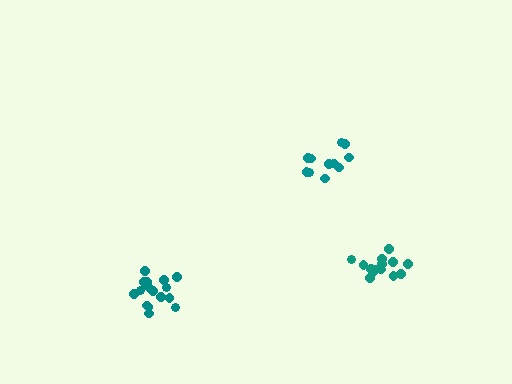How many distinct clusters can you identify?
There are 3 distinct clusters.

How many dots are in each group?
Group 1: 16 dots, Group 2: 11 dots, Group 3: 15 dots (42 total).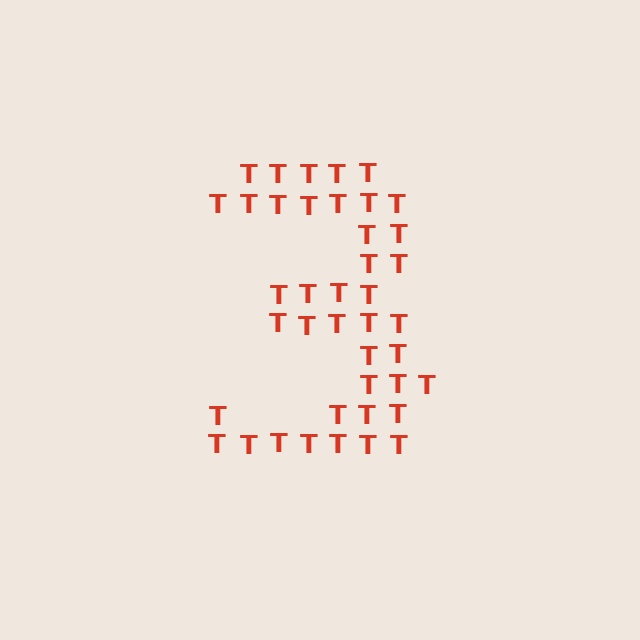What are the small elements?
The small elements are letter T's.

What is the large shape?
The large shape is the digit 3.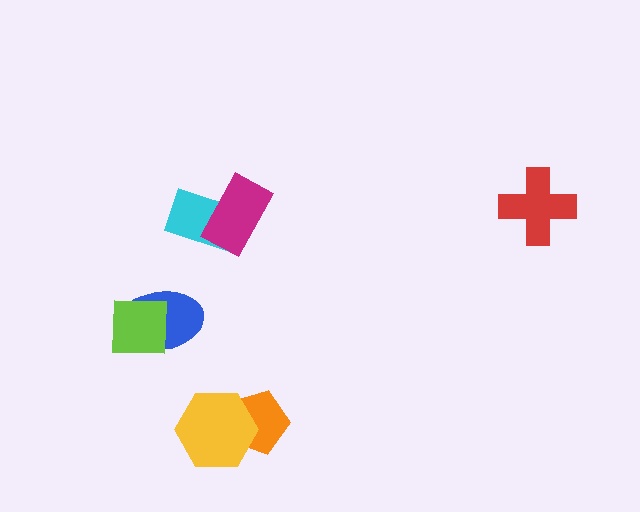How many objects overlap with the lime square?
1 object overlaps with the lime square.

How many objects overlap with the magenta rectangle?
1 object overlaps with the magenta rectangle.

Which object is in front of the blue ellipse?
The lime square is in front of the blue ellipse.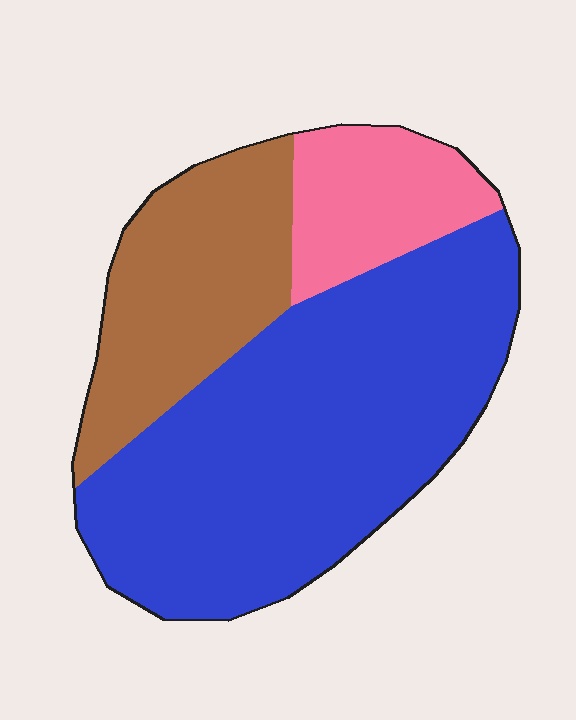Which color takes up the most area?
Blue, at roughly 60%.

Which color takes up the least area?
Pink, at roughly 15%.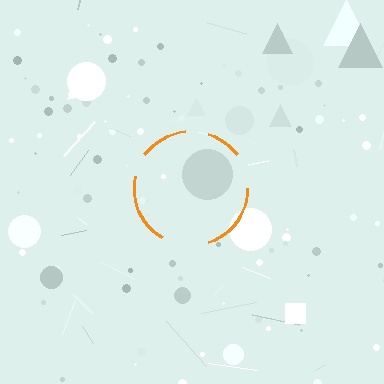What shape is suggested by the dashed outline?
The dashed outline suggests a circle.